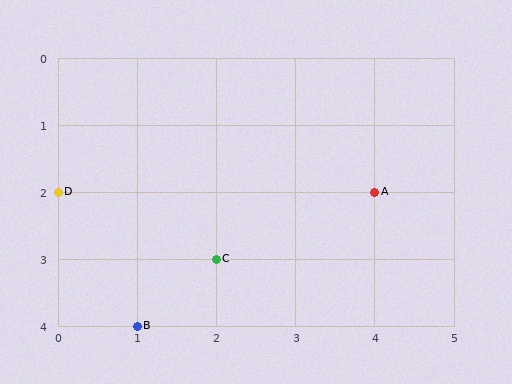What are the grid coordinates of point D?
Point D is at grid coordinates (0, 2).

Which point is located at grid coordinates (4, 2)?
Point A is at (4, 2).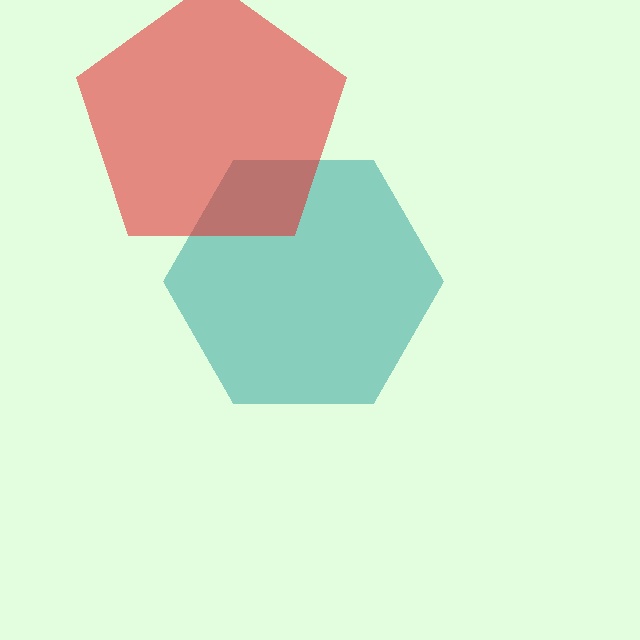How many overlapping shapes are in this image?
There are 2 overlapping shapes in the image.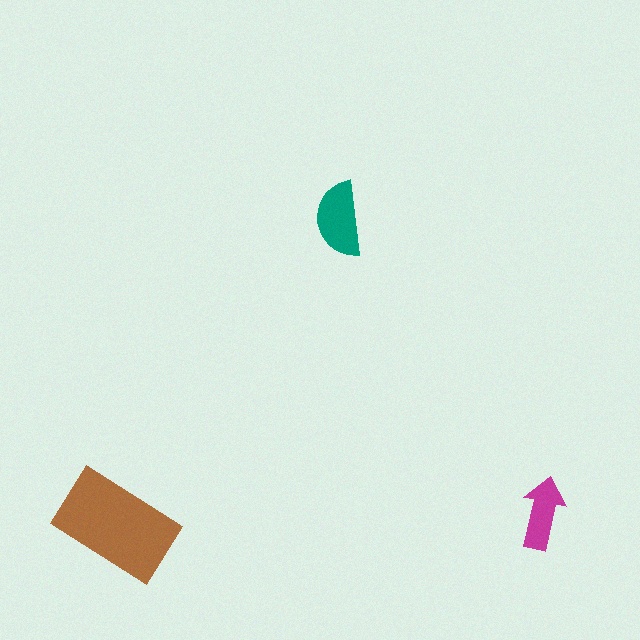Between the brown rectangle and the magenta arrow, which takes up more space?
The brown rectangle.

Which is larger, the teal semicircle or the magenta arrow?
The teal semicircle.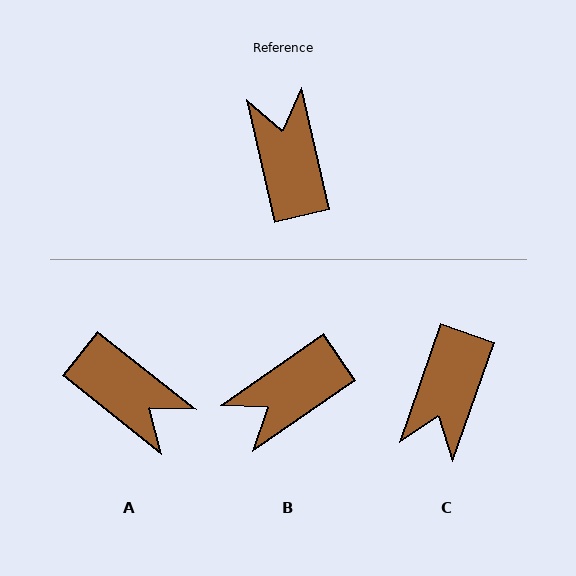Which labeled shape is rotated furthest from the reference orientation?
C, about 148 degrees away.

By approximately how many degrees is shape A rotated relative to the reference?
Approximately 141 degrees clockwise.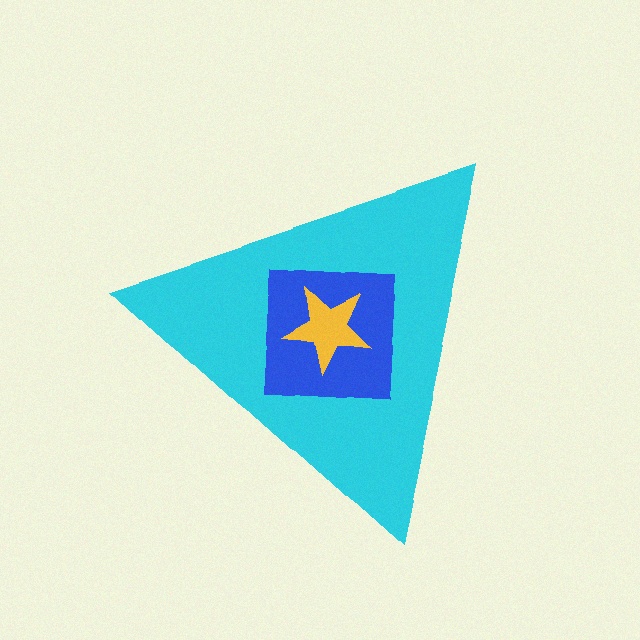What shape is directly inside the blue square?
The yellow star.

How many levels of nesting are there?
3.